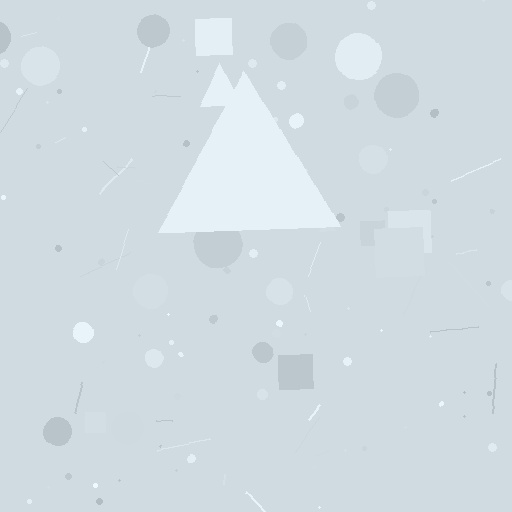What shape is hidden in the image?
A triangle is hidden in the image.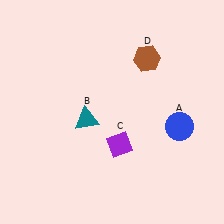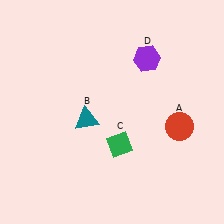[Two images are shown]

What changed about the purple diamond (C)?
In Image 1, C is purple. In Image 2, it changed to green.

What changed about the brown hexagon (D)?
In Image 1, D is brown. In Image 2, it changed to purple.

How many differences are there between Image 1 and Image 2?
There are 3 differences between the two images.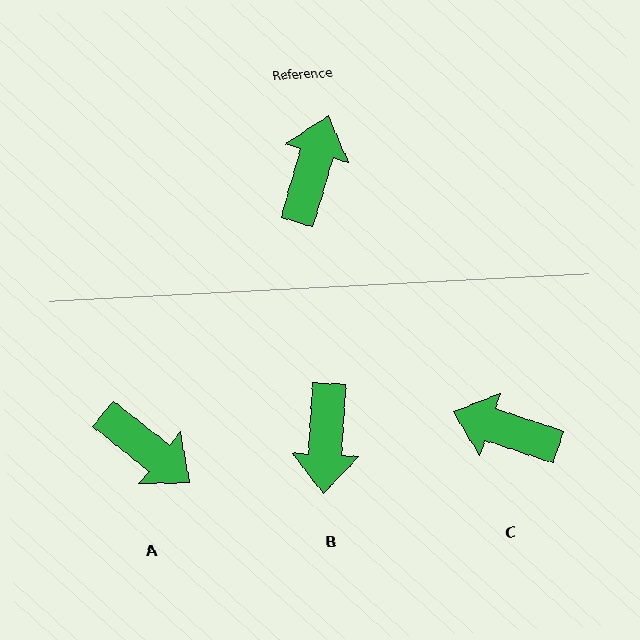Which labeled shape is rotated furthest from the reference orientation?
B, about 167 degrees away.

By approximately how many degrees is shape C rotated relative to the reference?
Approximately 88 degrees counter-clockwise.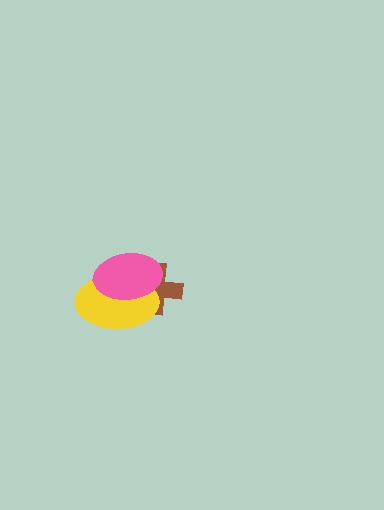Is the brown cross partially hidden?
Yes, it is partially covered by another shape.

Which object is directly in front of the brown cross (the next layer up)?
The yellow ellipse is directly in front of the brown cross.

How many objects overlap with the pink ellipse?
2 objects overlap with the pink ellipse.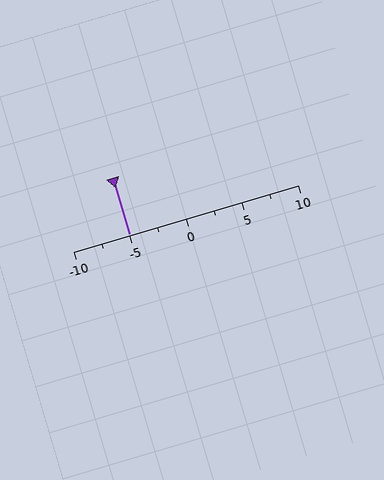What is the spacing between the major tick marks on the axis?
The major ticks are spaced 5 apart.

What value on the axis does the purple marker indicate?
The marker indicates approximately -5.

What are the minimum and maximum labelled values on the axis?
The axis runs from -10 to 10.